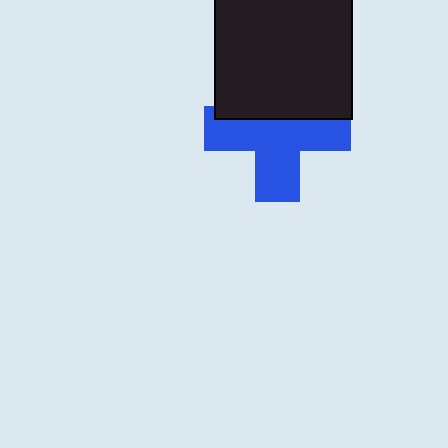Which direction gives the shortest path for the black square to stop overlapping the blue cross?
Moving up gives the shortest separation.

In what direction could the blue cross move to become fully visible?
The blue cross could move down. That would shift it out from behind the black square entirely.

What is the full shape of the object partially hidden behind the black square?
The partially hidden object is a blue cross.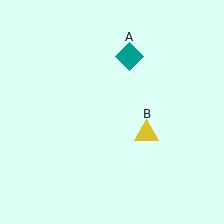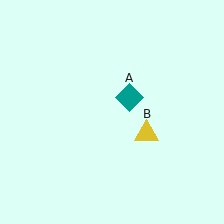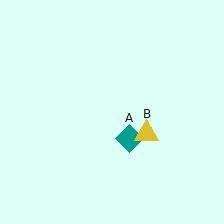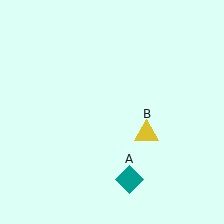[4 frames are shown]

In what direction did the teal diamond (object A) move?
The teal diamond (object A) moved down.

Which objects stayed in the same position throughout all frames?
Yellow triangle (object B) remained stationary.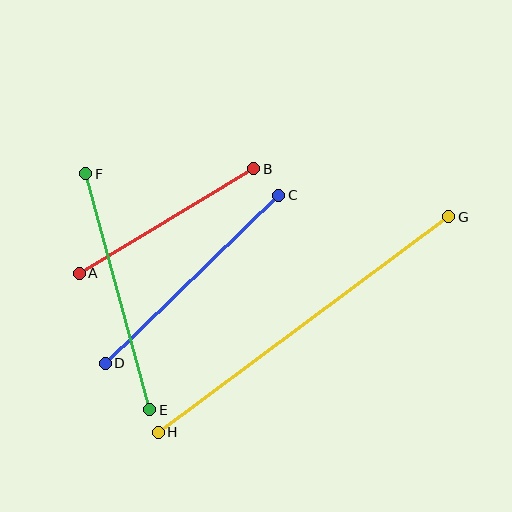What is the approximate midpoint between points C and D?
The midpoint is at approximately (192, 279) pixels.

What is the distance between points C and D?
The distance is approximately 242 pixels.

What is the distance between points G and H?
The distance is approximately 362 pixels.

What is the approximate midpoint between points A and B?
The midpoint is at approximately (167, 221) pixels.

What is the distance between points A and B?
The distance is approximately 204 pixels.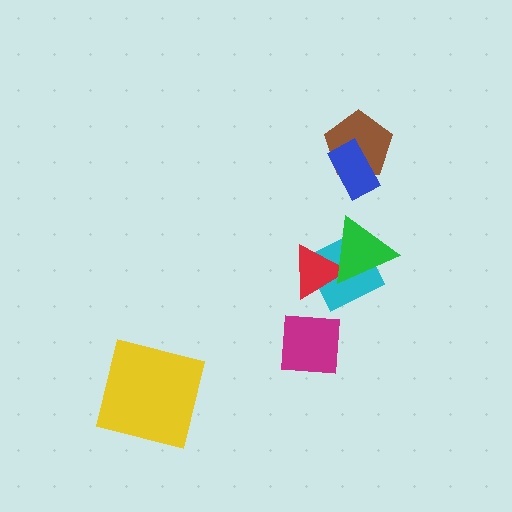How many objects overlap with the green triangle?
2 objects overlap with the green triangle.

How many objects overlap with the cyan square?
2 objects overlap with the cyan square.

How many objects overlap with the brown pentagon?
1 object overlaps with the brown pentagon.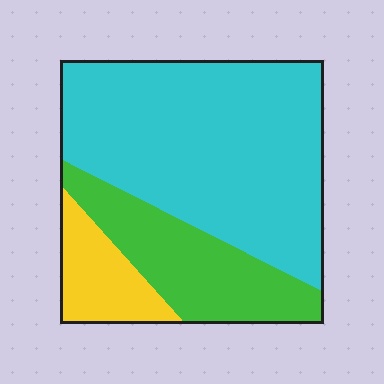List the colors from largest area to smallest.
From largest to smallest: cyan, green, yellow.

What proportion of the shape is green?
Green takes up between a sixth and a third of the shape.